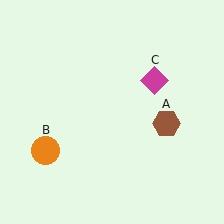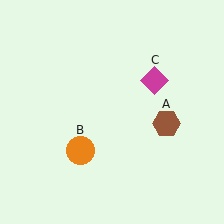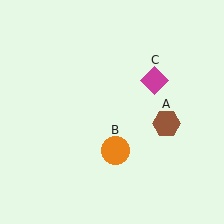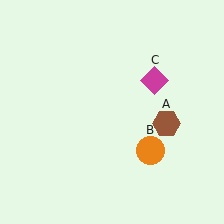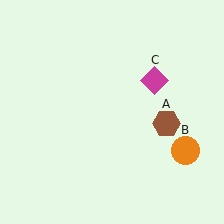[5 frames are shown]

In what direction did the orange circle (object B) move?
The orange circle (object B) moved right.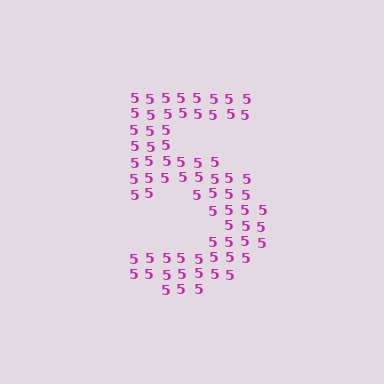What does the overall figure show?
The overall figure shows the digit 5.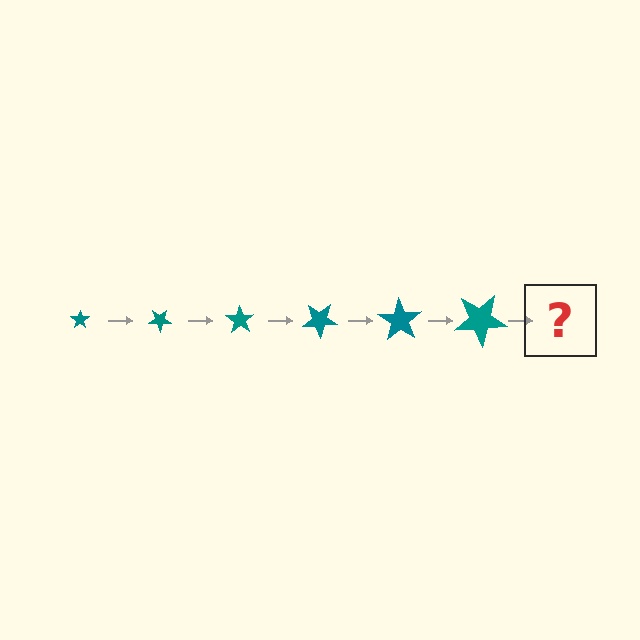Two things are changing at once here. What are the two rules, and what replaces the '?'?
The two rules are that the star grows larger each step and it rotates 35 degrees each step. The '?' should be a star, larger than the previous one and rotated 210 degrees from the start.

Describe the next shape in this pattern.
It should be a star, larger than the previous one and rotated 210 degrees from the start.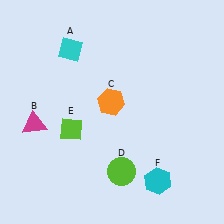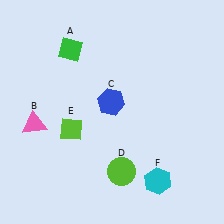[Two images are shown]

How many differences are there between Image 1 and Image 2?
There are 3 differences between the two images.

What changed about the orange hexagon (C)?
In Image 1, C is orange. In Image 2, it changed to blue.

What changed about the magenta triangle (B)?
In Image 1, B is magenta. In Image 2, it changed to pink.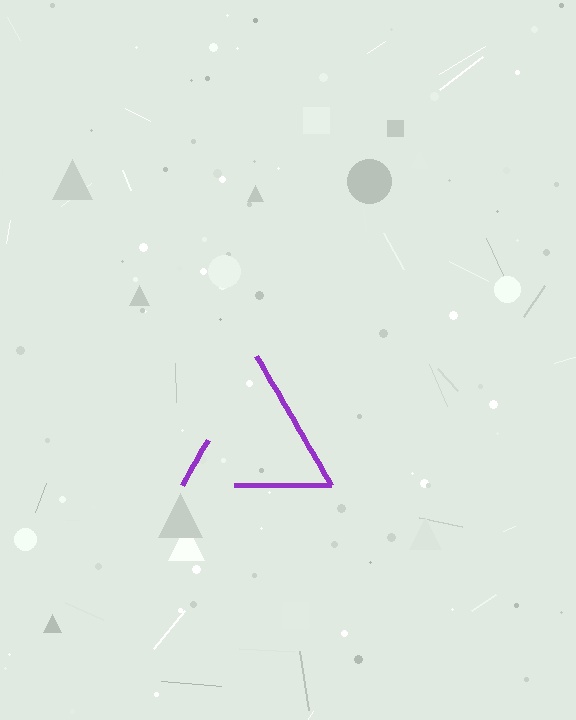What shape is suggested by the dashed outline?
The dashed outline suggests a triangle.